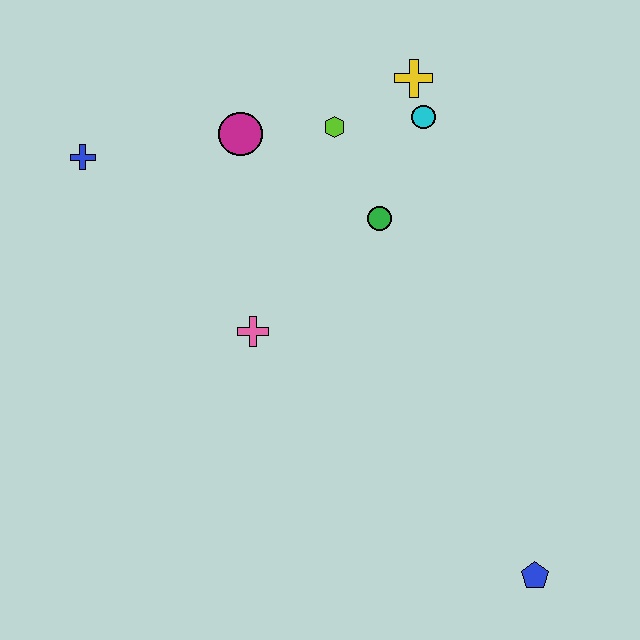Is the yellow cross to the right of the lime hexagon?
Yes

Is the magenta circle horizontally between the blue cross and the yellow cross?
Yes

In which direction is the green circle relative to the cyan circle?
The green circle is below the cyan circle.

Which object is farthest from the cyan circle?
The blue pentagon is farthest from the cyan circle.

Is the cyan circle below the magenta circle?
No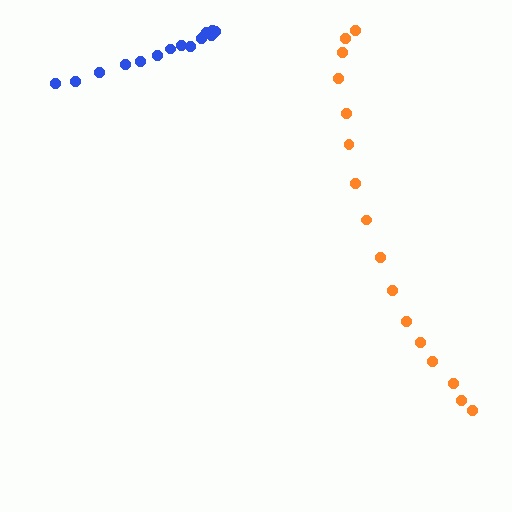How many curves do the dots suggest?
There are 2 distinct paths.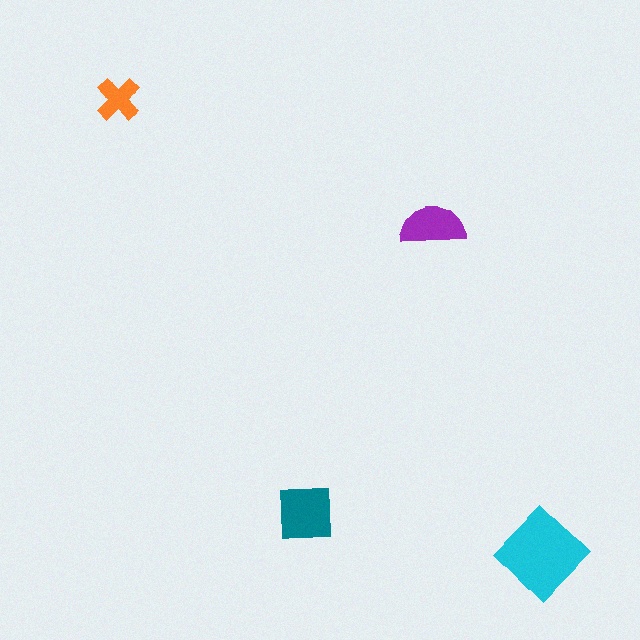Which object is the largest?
The cyan diamond.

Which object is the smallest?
The orange cross.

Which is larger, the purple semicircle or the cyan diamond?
The cyan diamond.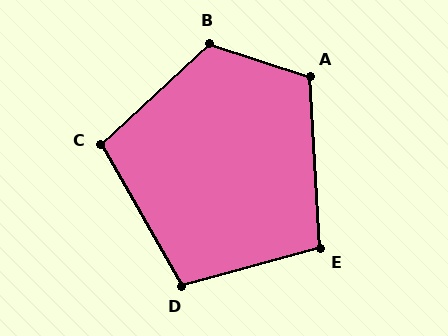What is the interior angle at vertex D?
Approximately 105 degrees (obtuse).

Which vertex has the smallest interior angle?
E, at approximately 102 degrees.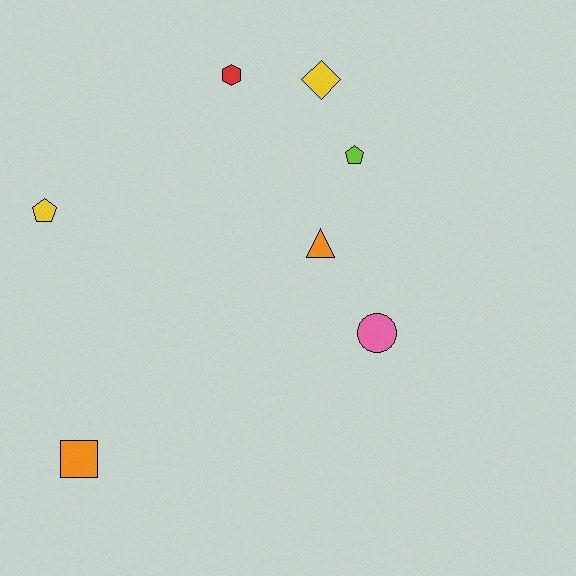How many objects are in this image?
There are 7 objects.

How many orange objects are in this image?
There are 2 orange objects.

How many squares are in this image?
There is 1 square.